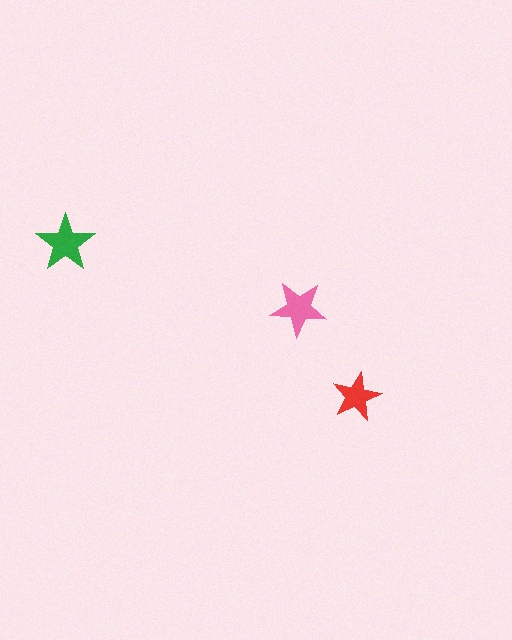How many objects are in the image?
There are 3 objects in the image.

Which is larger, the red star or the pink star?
The pink one.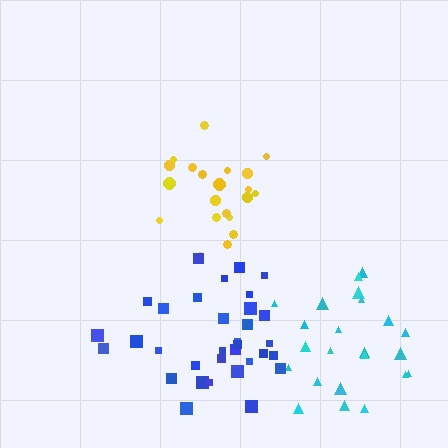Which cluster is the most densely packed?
Blue.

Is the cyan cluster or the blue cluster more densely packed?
Blue.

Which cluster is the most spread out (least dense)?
Cyan.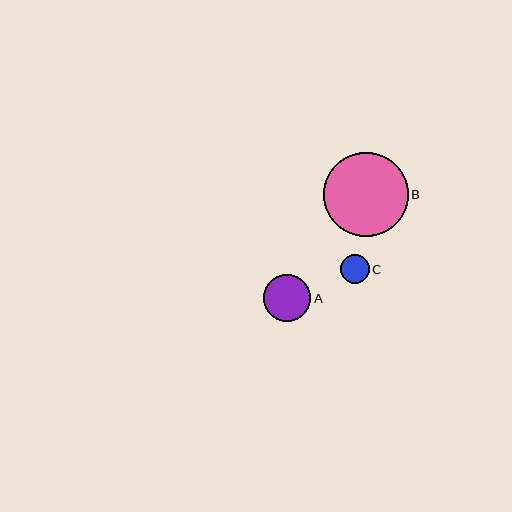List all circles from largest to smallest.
From largest to smallest: B, A, C.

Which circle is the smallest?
Circle C is the smallest with a size of approximately 29 pixels.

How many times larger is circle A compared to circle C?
Circle A is approximately 1.6 times the size of circle C.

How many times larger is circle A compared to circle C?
Circle A is approximately 1.6 times the size of circle C.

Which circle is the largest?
Circle B is the largest with a size of approximately 85 pixels.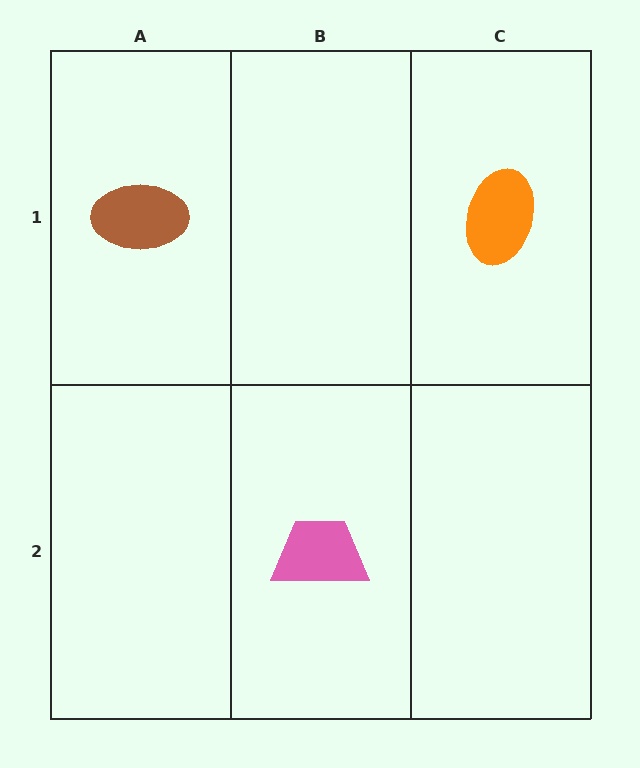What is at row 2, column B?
A pink trapezoid.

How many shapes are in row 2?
1 shape.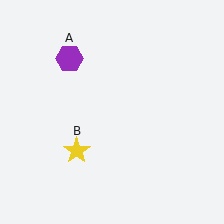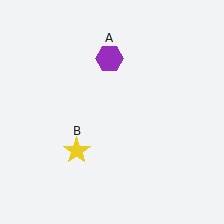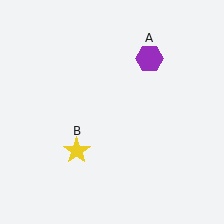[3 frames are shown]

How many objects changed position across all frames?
1 object changed position: purple hexagon (object A).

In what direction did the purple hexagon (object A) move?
The purple hexagon (object A) moved right.